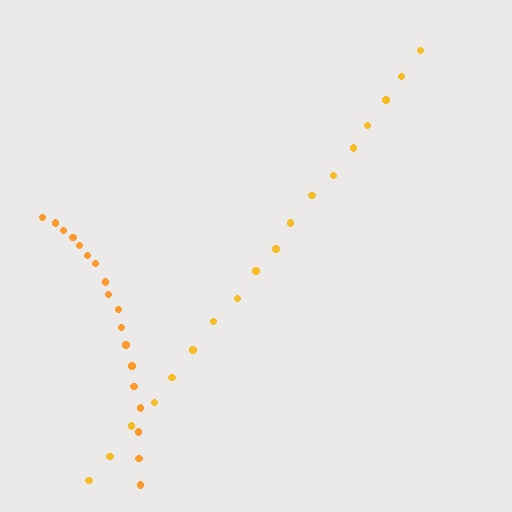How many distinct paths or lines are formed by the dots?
There are 2 distinct paths.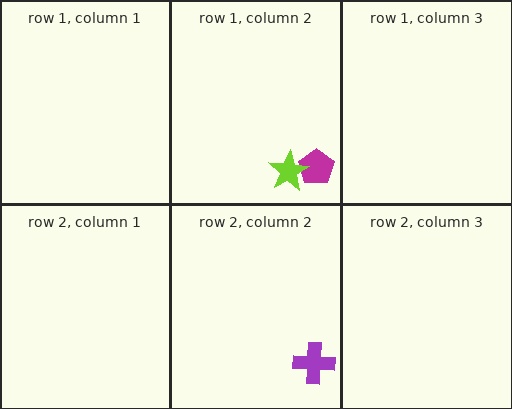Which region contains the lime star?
The row 1, column 2 region.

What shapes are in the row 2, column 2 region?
The purple cross.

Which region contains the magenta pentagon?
The row 1, column 2 region.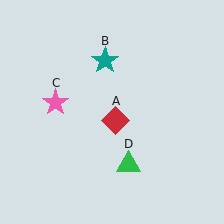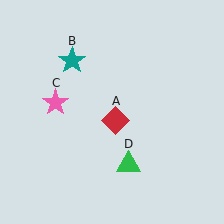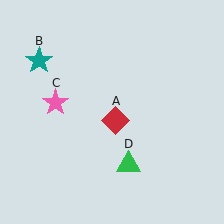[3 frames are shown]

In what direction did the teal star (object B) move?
The teal star (object B) moved left.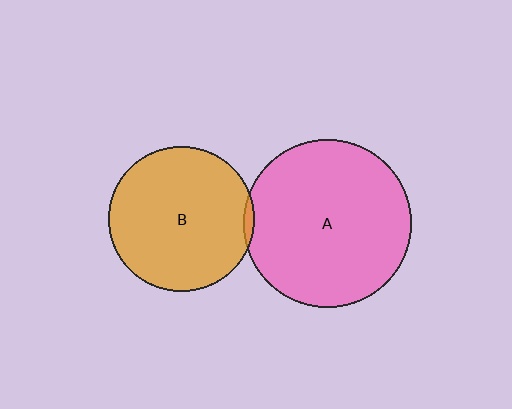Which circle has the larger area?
Circle A (pink).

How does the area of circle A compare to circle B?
Approximately 1.3 times.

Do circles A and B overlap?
Yes.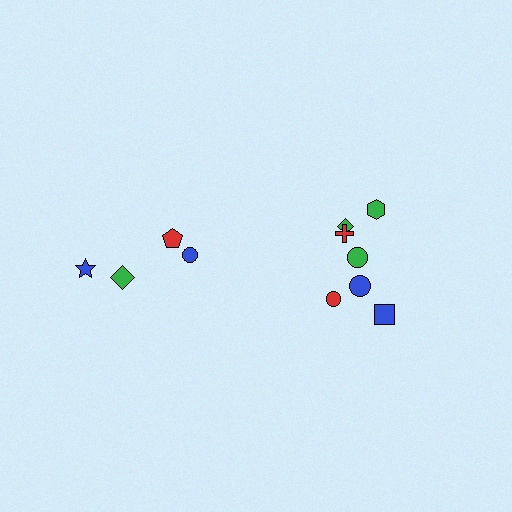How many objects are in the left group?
There are 4 objects.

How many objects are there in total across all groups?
There are 11 objects.